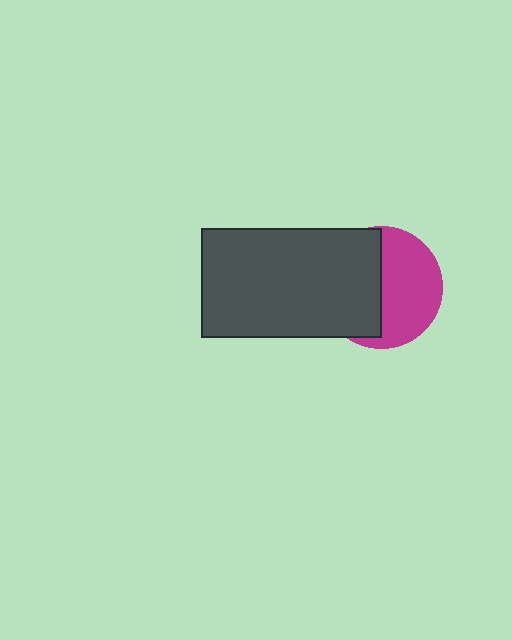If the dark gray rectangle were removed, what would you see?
You would see the complete magenta circle.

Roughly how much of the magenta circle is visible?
About half of it is visible (roughly 53%).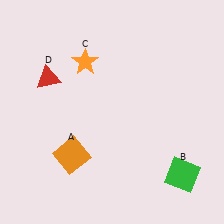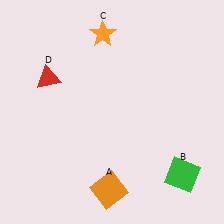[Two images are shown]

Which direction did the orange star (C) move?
The orange star (C) moved up.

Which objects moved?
The objects that moved are: the orange square (A), the orange star (C).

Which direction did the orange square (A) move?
The orange square (A) moved right.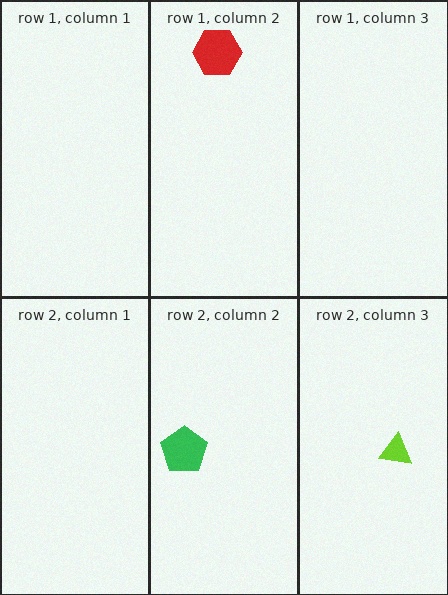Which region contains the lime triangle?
The row 2, column 3 region.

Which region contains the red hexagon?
The row 1, column 2 region.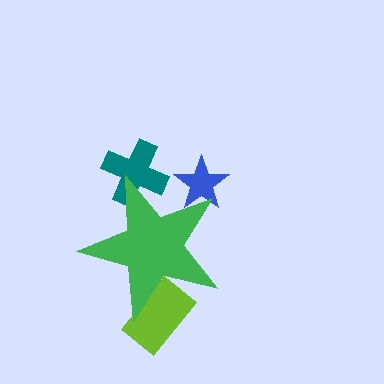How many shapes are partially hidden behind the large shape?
3 shapes are partially hidden.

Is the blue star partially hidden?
Yes, the blue star is partially hidden behind the green star.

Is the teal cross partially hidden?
Yes, the teal cross is partially hidden behind the green star.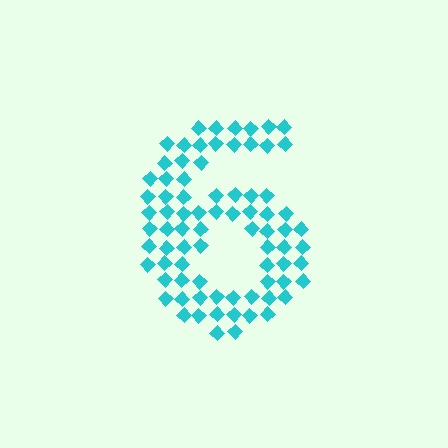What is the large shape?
The large shape is the digit 6.